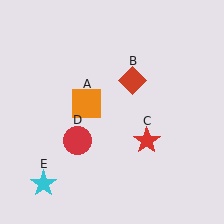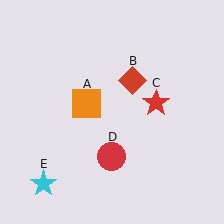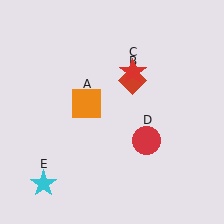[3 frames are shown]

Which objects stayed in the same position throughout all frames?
Orange square (object A) and red diamond (object B) and cyan star (object E) remained stationary.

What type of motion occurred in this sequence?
The red star (object C), red circle (object D) rotated counterclockwise around the center of the scene.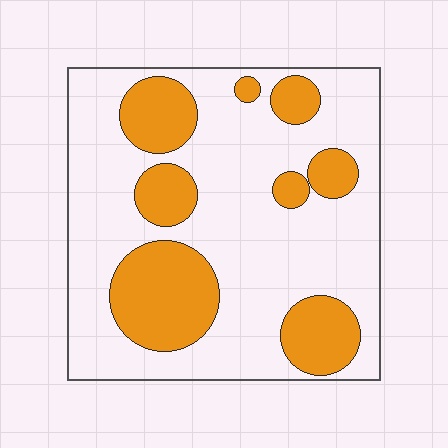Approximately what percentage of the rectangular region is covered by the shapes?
Approximately 30%.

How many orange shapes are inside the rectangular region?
8.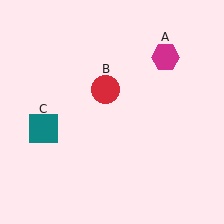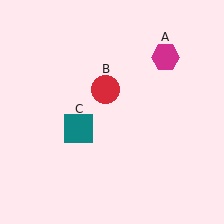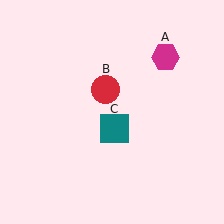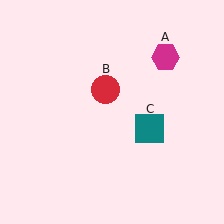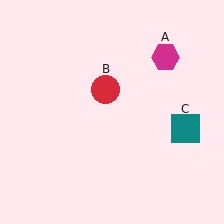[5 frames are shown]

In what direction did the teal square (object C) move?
The teal square (object C) moved right.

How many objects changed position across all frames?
1 object changed position: teal square (object C).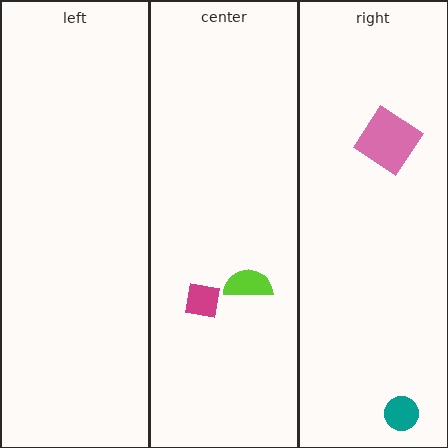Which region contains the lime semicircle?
The center region.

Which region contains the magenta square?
The center region.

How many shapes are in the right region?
2.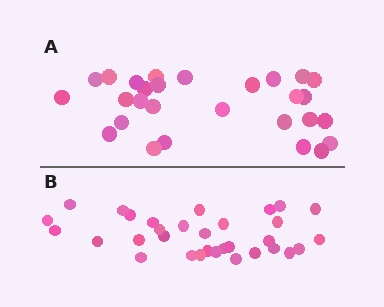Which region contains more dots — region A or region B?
Region B (the bottom region) has more dots.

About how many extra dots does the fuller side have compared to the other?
Region B has about 4 more dots than region A.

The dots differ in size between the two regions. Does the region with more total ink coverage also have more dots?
No. Region A has more total ink coverage because its dots are larger, but region B actually contains more individual dots. Total area can be misleading — the number of items is what matters here.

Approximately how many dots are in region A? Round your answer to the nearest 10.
About 30 dots. (The exact count is 28, which rounds to 30.)